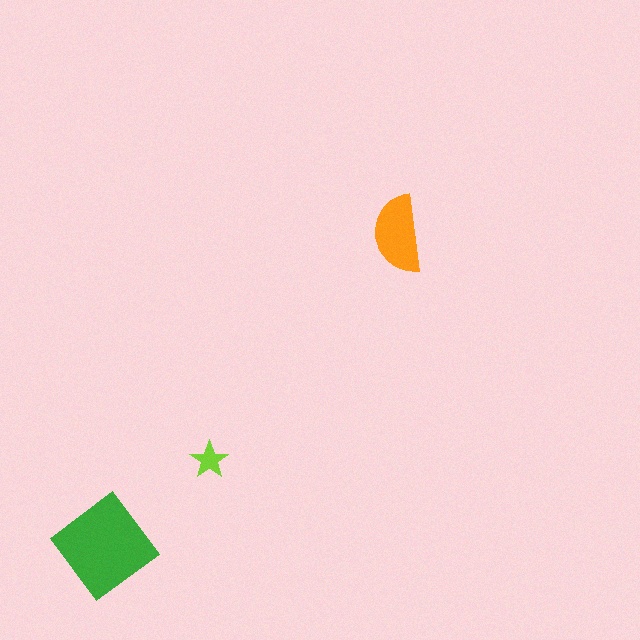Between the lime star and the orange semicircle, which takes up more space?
The orange semicircle.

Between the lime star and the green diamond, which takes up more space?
The green diamond.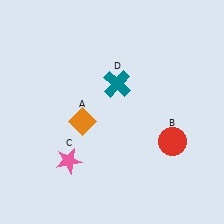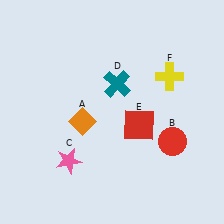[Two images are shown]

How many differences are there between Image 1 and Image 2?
There are 2 differences between the two images.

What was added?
A red square (E), a yellow cross (F) were added in Image 2.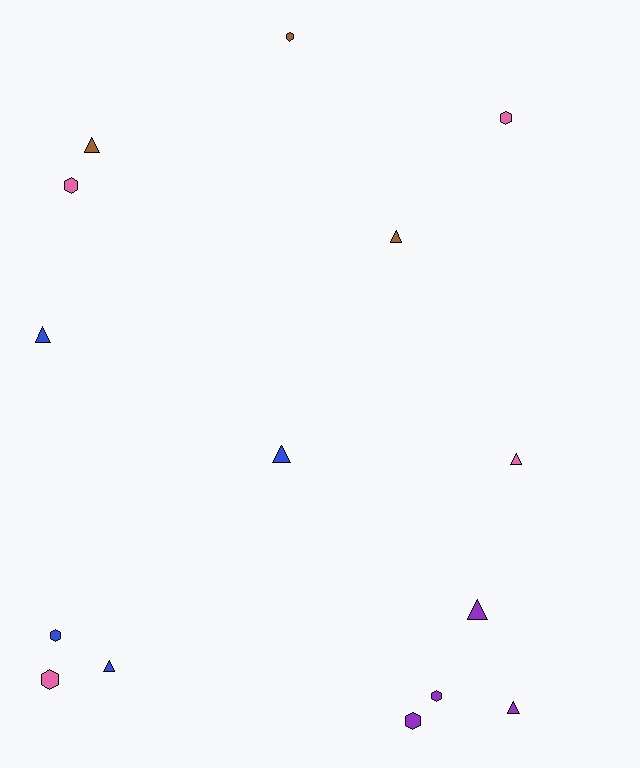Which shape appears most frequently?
Triangle, with 8 objects.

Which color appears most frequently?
Purple, with 4 objects.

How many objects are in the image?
There are 15 objects.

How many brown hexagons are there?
There is 1 brown hexagon.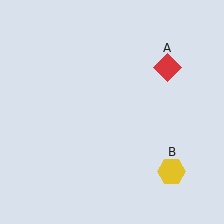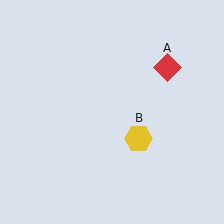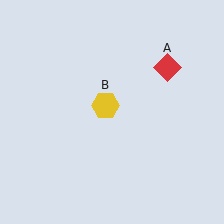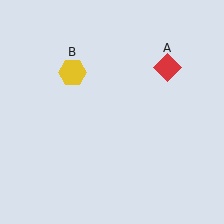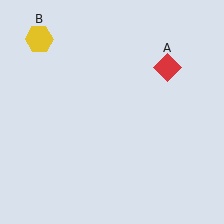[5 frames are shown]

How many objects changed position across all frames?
1 object changed position: yellow hexagon (object B).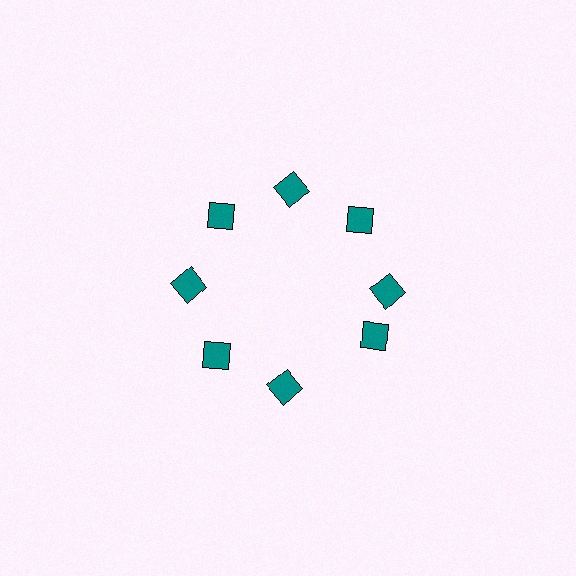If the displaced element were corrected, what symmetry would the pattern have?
It would have 8-fold rotational symmetry — the pattern would map onto itself every 45 degrees.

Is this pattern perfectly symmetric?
No. The 8 teal diamonds are arranged in a ring, but one element near the 4 o'clock position is rotated out of alignment along the ring, breaking the 8-fold rotational symmetry.